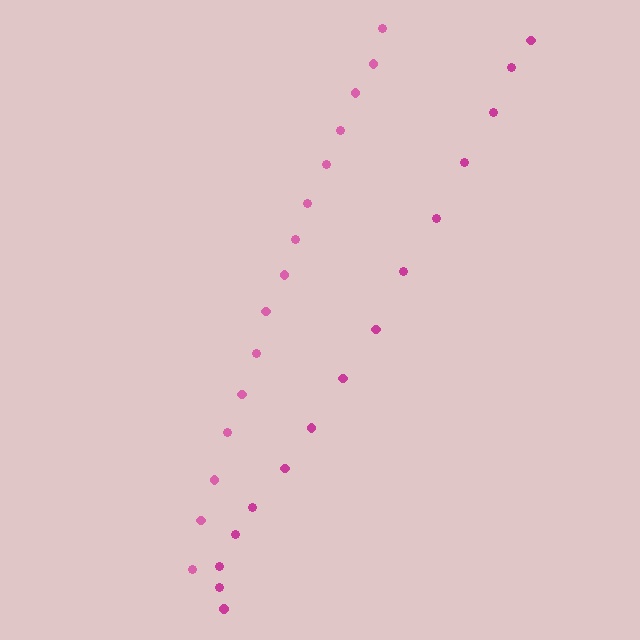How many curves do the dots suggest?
There are 2 distinct paths.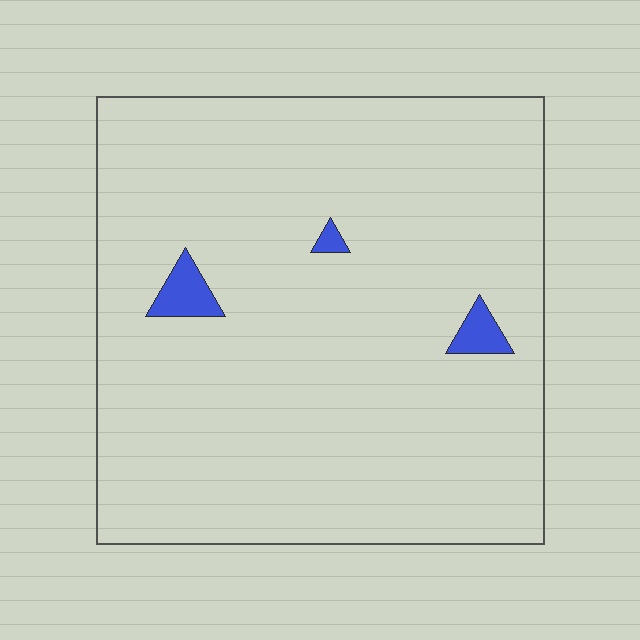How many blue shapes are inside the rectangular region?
3.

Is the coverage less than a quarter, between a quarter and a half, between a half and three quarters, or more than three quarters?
Less than a quarter.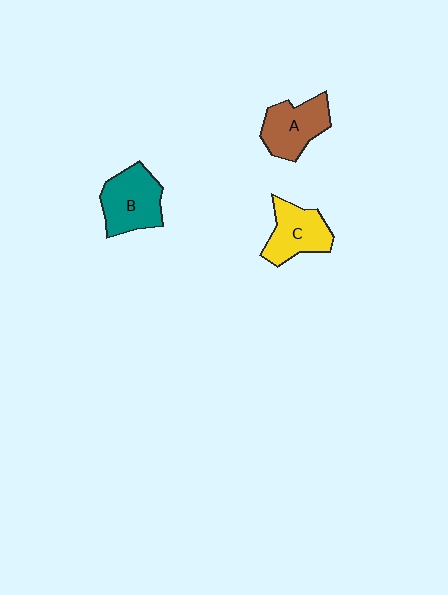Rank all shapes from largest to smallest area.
From largest to smallest: B (teal), A (brown), C (yellow).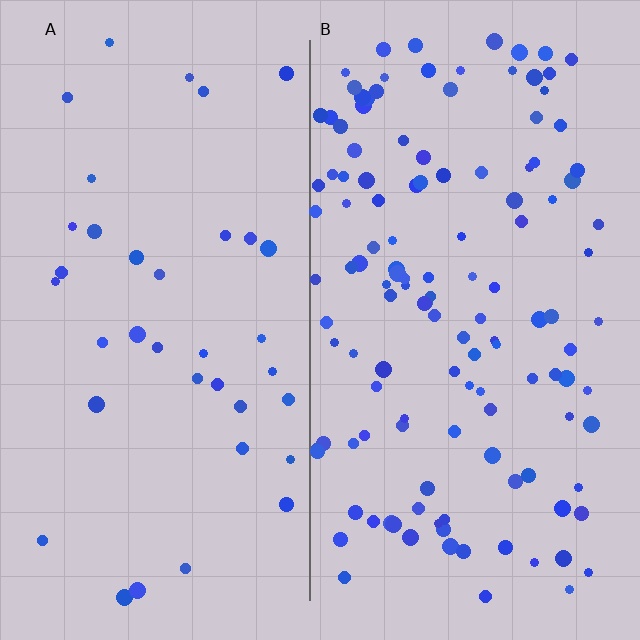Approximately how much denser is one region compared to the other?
Approximately 3.5× — region B over region A.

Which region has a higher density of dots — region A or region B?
B (the right).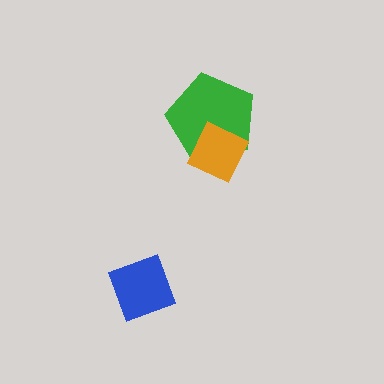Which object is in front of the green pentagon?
The orange diamond is in front of the green pentagon.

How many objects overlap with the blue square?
0 objects overlap with the blue square.